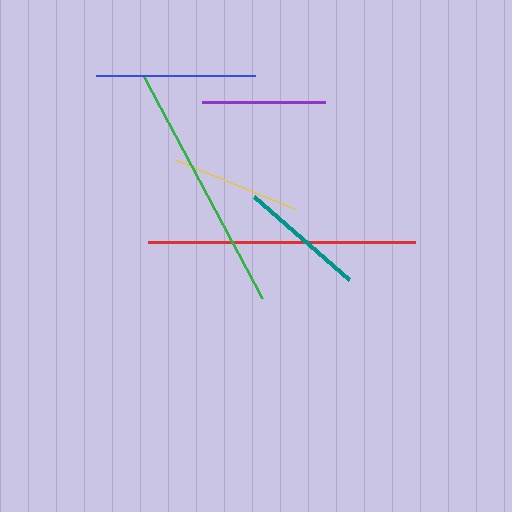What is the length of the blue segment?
The blue segment is approximately 159 pixels long.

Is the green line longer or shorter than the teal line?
The green line is longer than the teal line.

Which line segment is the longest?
The red line is the longest at approximately 267 pixels.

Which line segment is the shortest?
The purple line is the shortest at approximately 123 pixels.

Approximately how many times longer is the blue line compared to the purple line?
The blue line is approximately 1.3 times the length of the purple line.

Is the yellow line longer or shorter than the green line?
The green line is longer than the yellow line.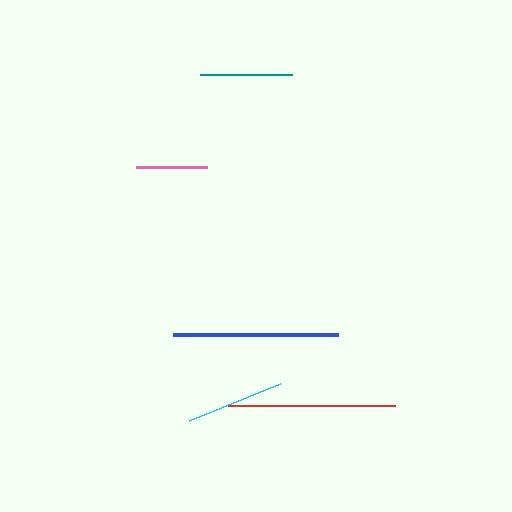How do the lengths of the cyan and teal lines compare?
The cyan and teal lines are approximately the same length.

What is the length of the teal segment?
The teal segment is approximately 92 pixels long.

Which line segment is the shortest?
The pink line is the shortest at approximately 71 pixels.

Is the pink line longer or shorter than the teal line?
The teal line is longer than the pink line.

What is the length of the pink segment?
The pink segment is approximately 71 pixels long.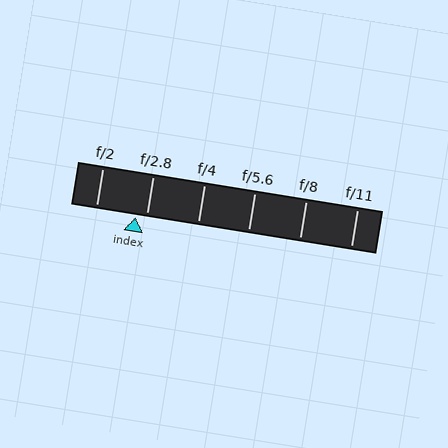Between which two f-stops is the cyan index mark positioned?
The index mark is between f/2 and f/2.8.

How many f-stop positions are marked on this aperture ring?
There are 6 f-stop positions marked.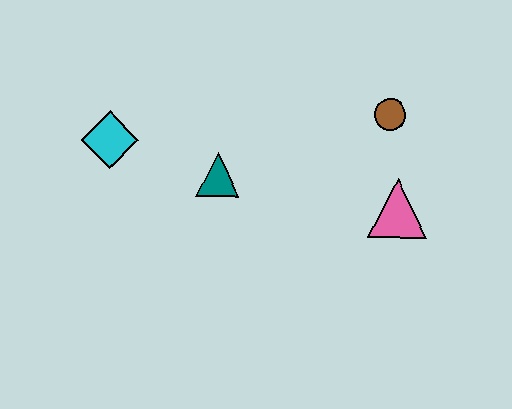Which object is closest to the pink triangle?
The brown circle is closest to the pink triangle.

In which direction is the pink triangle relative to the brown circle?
The pink triangle is below the brown circle.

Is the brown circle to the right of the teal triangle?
Yes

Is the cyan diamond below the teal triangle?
No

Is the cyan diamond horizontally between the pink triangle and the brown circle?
No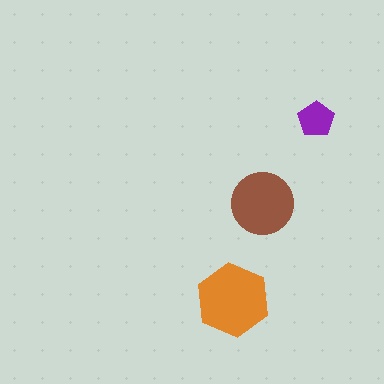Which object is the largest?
The orange hexagon.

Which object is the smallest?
The purple pentagon.